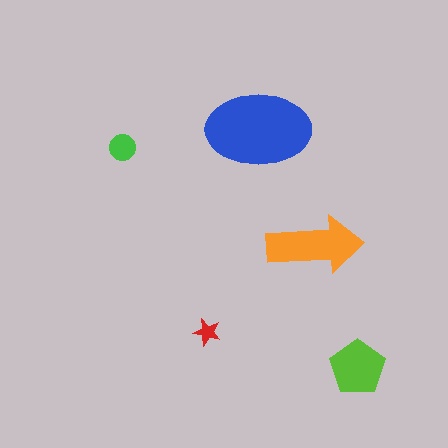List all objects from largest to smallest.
The blue ellipse, the orange arrow, the lime pentagon, the green circle, the red star.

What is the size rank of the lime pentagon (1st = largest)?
3rd.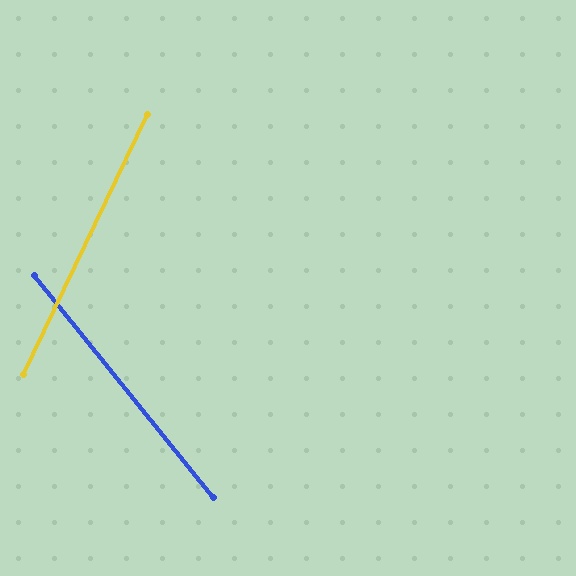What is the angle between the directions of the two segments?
Approximately 64 degrees.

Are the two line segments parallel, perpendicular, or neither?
Neither parallel nor perpendicular — they differ by about 64°.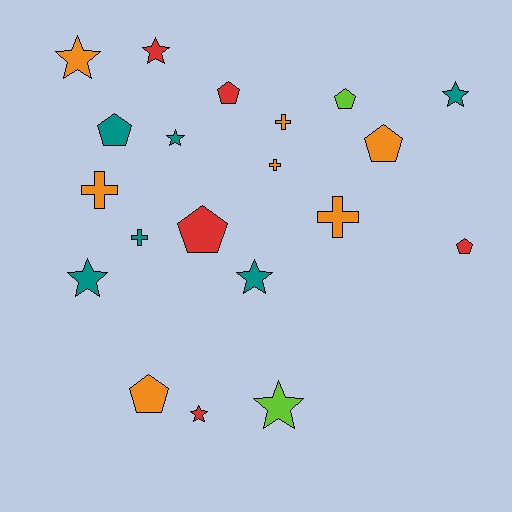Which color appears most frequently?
Orange, with 7 objects.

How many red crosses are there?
There are no red crosses.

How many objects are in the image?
There are 20 objects.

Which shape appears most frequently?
Star, with 8 objects.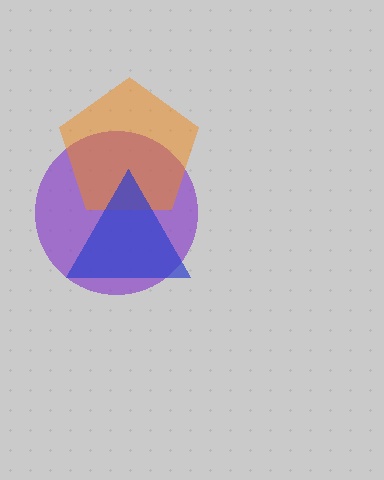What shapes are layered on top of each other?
The layered shapes are: a purple circle, an orange pentagon, a blue triangle.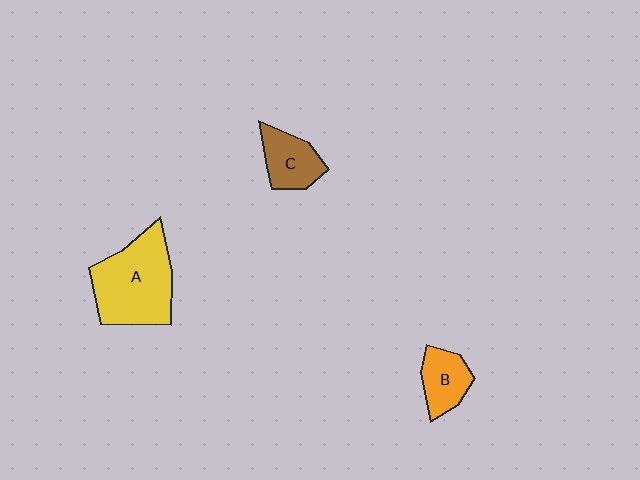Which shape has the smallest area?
Shape B (orange).